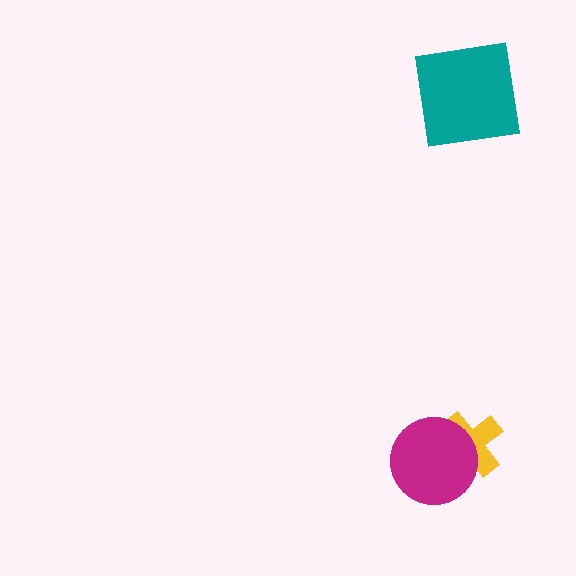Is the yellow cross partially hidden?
Yes, it is partially covered by another shape.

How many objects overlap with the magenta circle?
1 object overlaps with the magenta circle.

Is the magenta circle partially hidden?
No, no other shape covers it.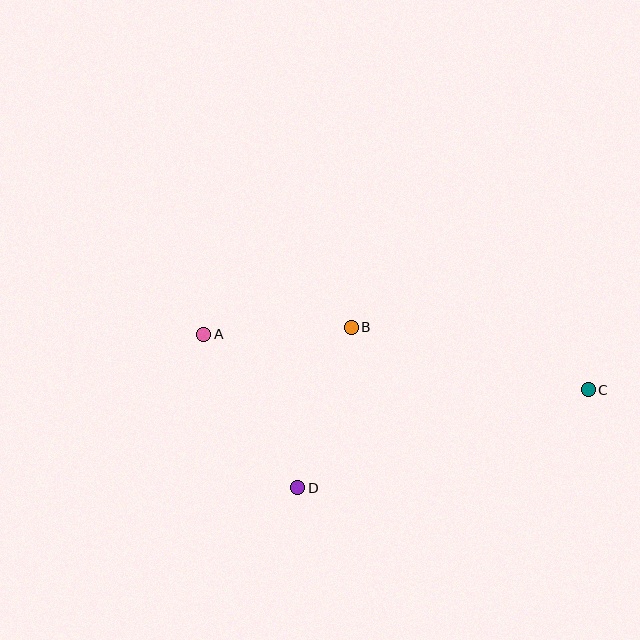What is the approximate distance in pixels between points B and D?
The distance between B and D is approximately 169 pixels.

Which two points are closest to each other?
Points A and B are closest to each other.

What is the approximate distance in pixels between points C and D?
The distance between C and D is approximately 307 pixels.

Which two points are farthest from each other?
Points A and C are farthest from each other.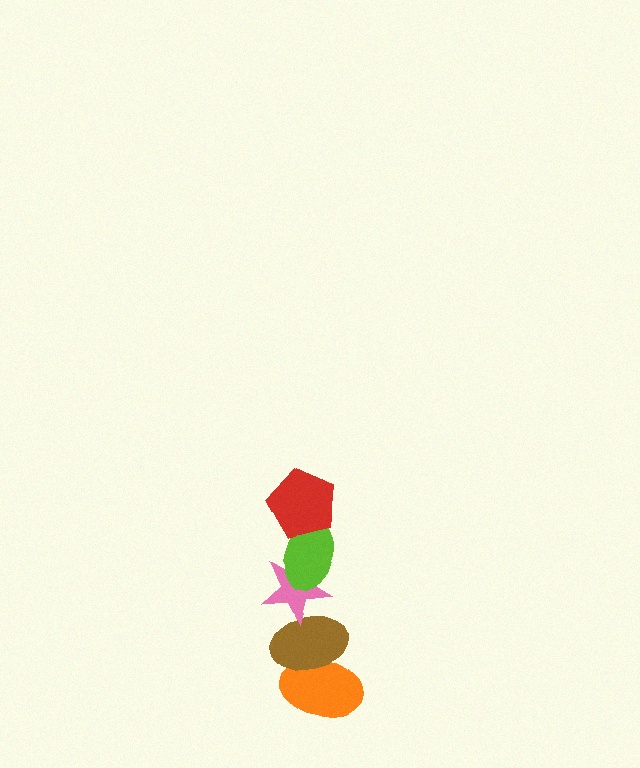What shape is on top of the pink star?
The lime ellipse is on top of the pink star.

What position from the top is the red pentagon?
The red pentagon is 1st from the top.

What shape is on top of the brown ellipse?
The pink star is on top of the brown ellipse.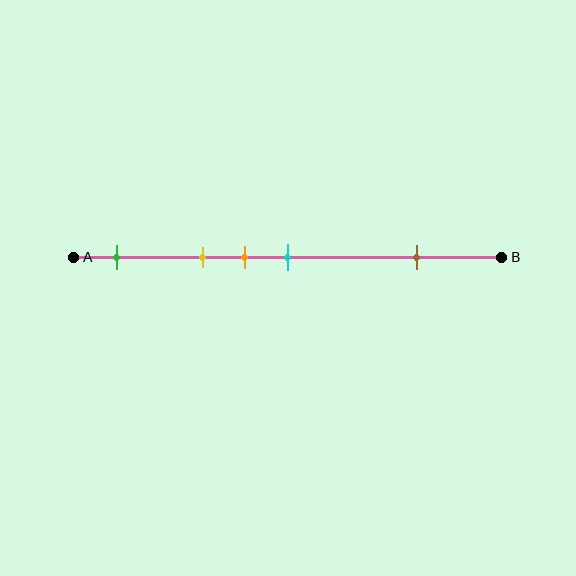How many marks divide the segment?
There are 5 marks dividing the segment.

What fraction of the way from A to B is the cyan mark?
The cyan mark is approximately 50% (0.5) of the way from A to B.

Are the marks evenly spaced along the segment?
No, the marks are not evenly spaced.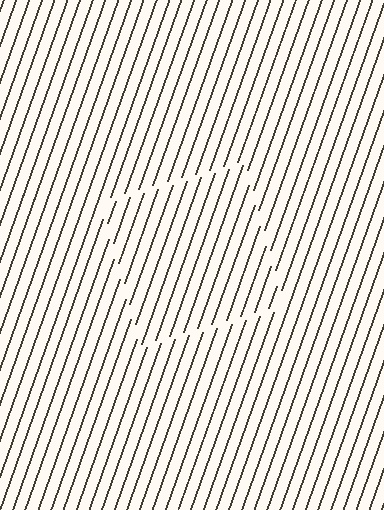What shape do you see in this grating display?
An illusory square. The interior of the shape contains the same grating, shifted by half a period — the contour is defined by the phase discontinuity where line-ends from the inner and outer gratings abut.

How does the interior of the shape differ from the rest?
The interior of the shape contains the same grating, shifted by half a period — the contour is defined by the phase discontinuity where line-ends from the inner and outer gratings abut.